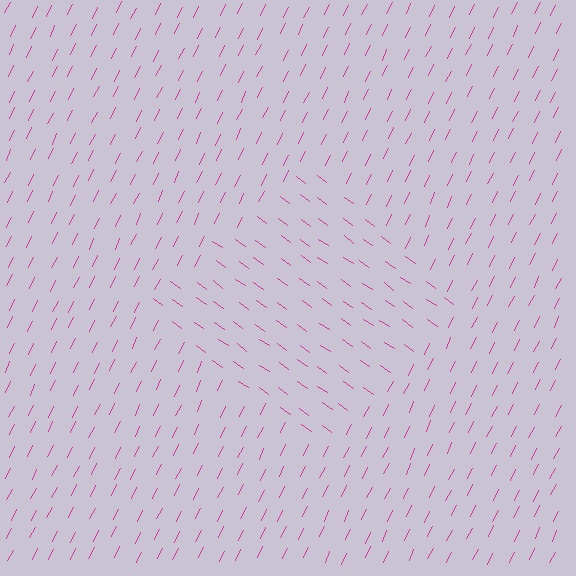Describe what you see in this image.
The image is filled with small magenta line segments. A diamond region in the image has lines oriented differently from the surrounding lines, creating a visible texture boundary.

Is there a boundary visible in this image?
Yes, there is a texture boundary formed by a change in line orientation.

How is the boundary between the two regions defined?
The boundary is defined purely by a change in line orientation (approximately 80 degrees difference). All lines are the same color and thickness.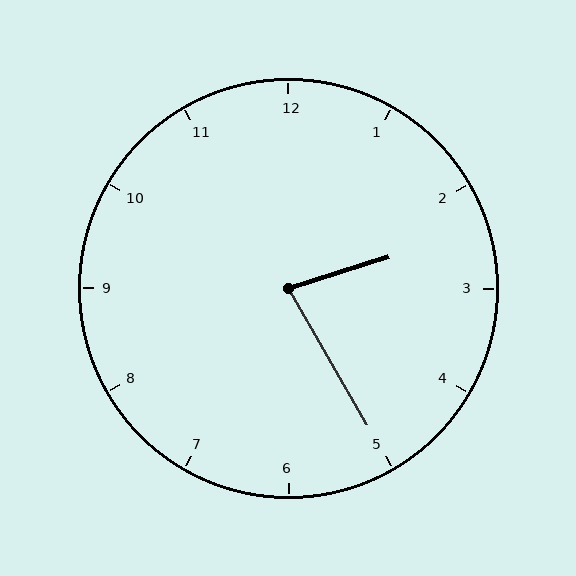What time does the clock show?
2:25.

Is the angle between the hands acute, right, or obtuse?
It is acute.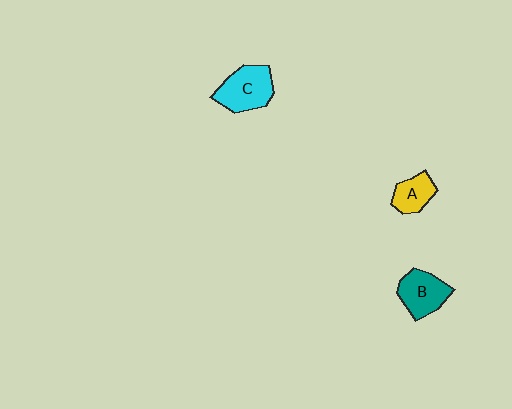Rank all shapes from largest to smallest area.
From largest to smallest: C (cyan), B (teal), A (yellow).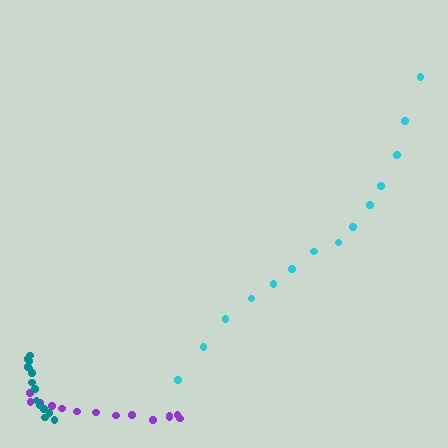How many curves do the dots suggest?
There are 3 distinct paths.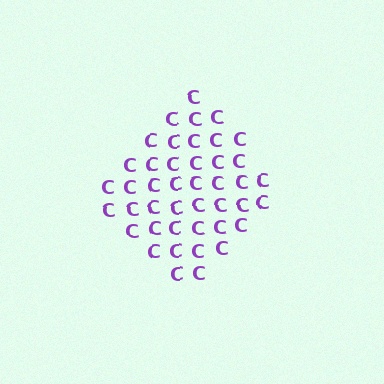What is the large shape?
The large shape is a diamond.